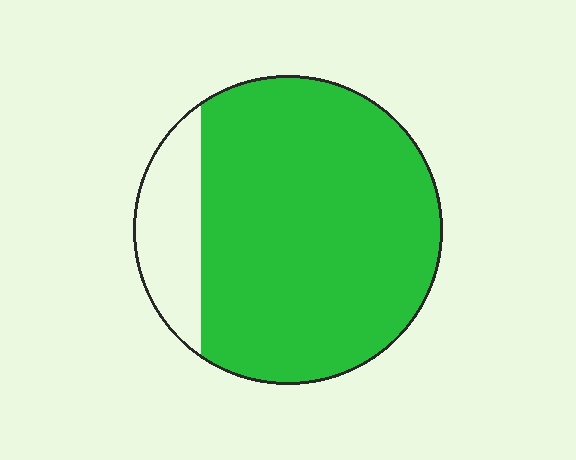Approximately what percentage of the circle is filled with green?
Approximately 85%.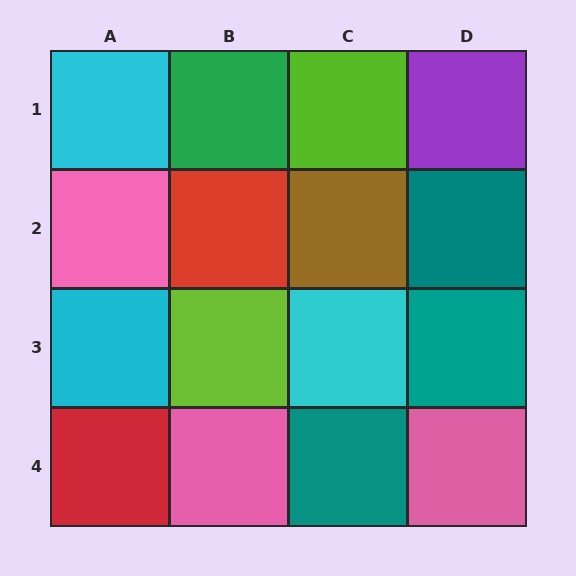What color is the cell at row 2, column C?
Brown.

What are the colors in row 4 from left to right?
Red, pink, teal, pink.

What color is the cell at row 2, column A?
Pink.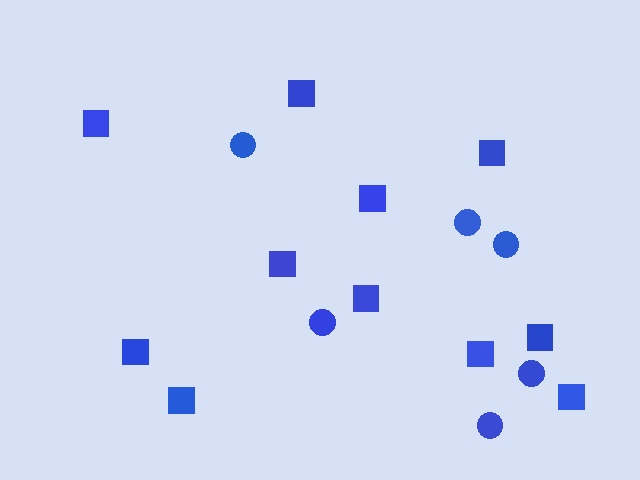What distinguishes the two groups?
There are 2 groups: one group of squares (11) and one group of circles (6).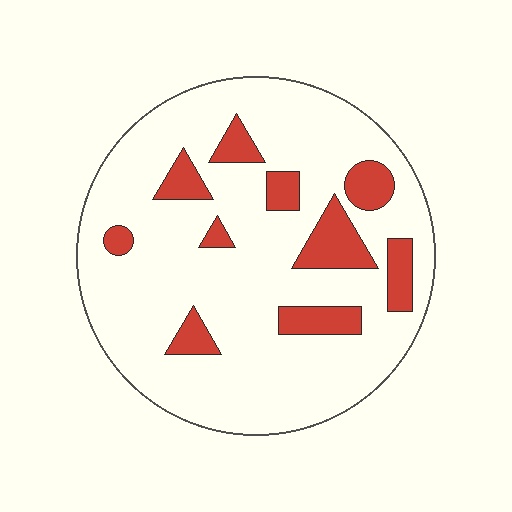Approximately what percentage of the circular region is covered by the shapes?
Approximately 15%.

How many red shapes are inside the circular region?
10.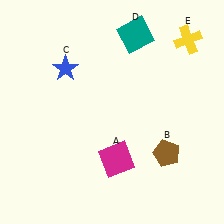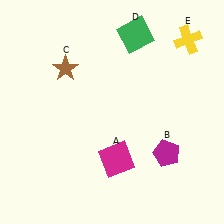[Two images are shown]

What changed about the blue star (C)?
In Image 1, C is blue. In Image 2, it changed to brown.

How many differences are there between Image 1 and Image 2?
There are 3 differences between the two images.